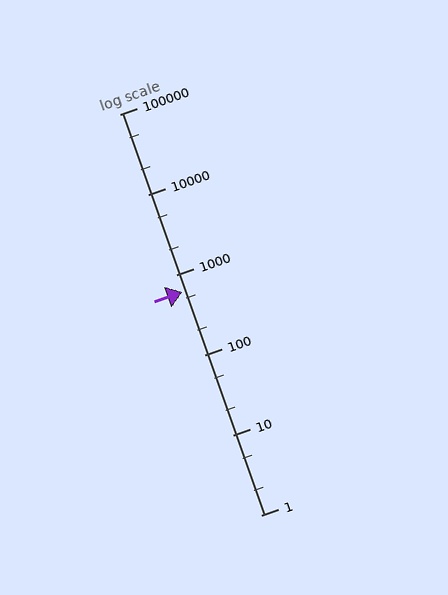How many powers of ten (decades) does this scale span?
The scale spans 5 decades, from 1 to 100000.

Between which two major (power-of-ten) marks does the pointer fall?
The pointer is between 100 and 1000.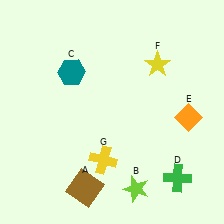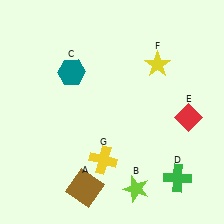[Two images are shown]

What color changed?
The diamond (E) changed from orange in Image 1 to red in Image 2.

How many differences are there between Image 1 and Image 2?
There is 1 difference between the two images.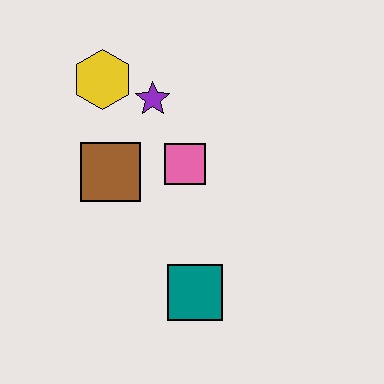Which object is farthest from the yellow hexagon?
The teal square is farthest from the yellow hexagon.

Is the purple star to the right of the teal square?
No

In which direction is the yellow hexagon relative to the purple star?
The yellow hexagon is to the left of the purple star.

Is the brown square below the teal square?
No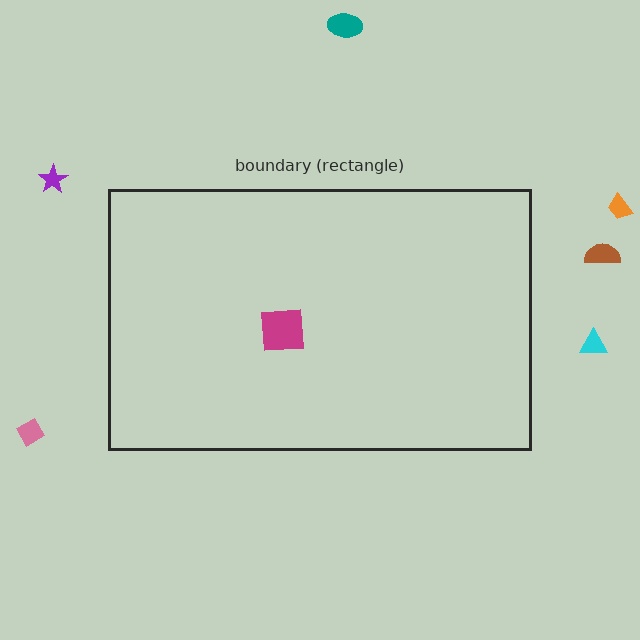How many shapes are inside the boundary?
1 inside, 6 outside.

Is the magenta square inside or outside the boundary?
Inside.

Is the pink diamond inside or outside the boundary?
Outside.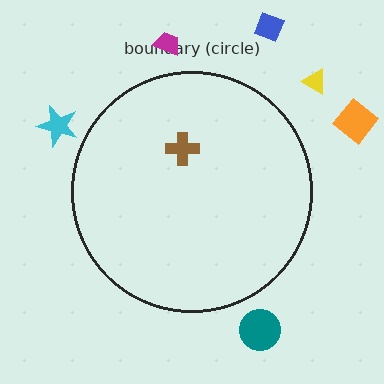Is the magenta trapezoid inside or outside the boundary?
Outside.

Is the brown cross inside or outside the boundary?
Inside.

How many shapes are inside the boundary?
1 inside, 6 outside.